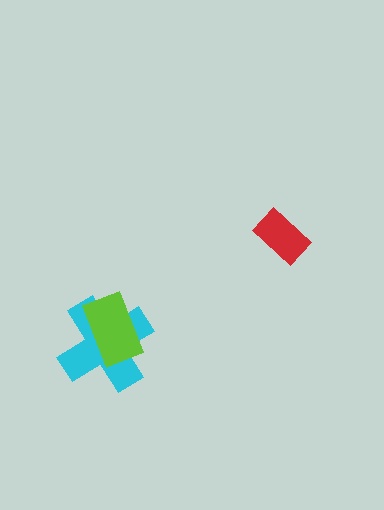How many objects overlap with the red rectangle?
0 objects overlap with the red rectangle.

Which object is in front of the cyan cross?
The lime rectangle is in front of the cyan cross.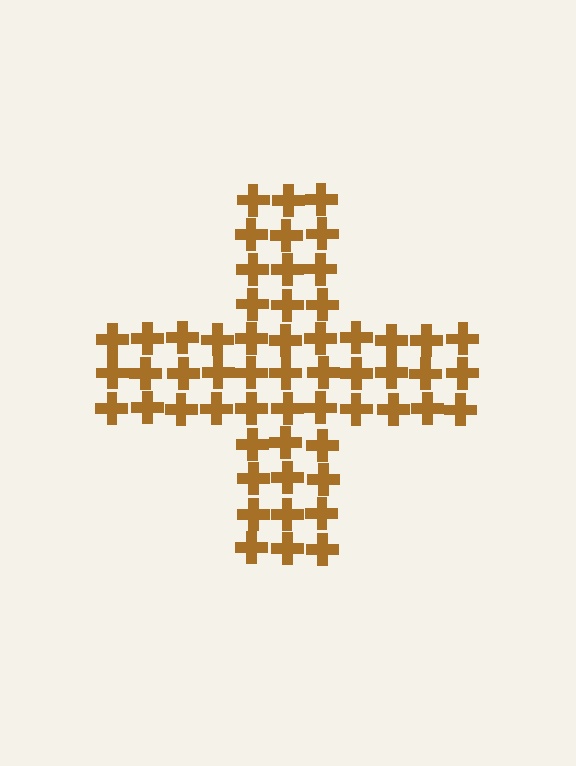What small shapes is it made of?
It is made of small crosses.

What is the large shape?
The large shape is a cross.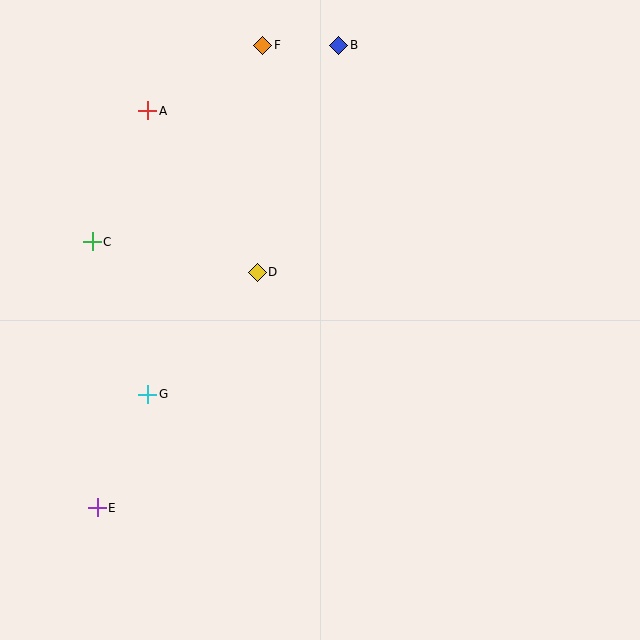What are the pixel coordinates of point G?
Point G is at (148, 394).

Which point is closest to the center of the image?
Point D at (257, 272) is closest to the center.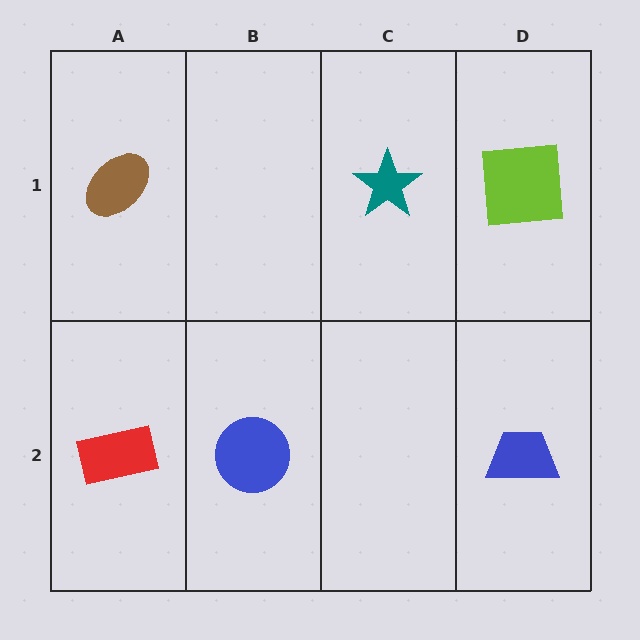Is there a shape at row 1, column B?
No, that cell is empty.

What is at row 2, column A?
A red rectangle.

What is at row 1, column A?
A brown ellipse.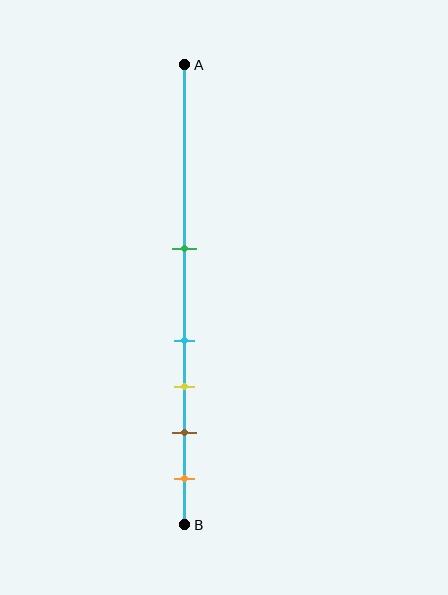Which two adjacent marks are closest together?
The cyan and yellow marks are the closest adjacent pair.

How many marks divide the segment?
There are 5 marks dividing the segment.